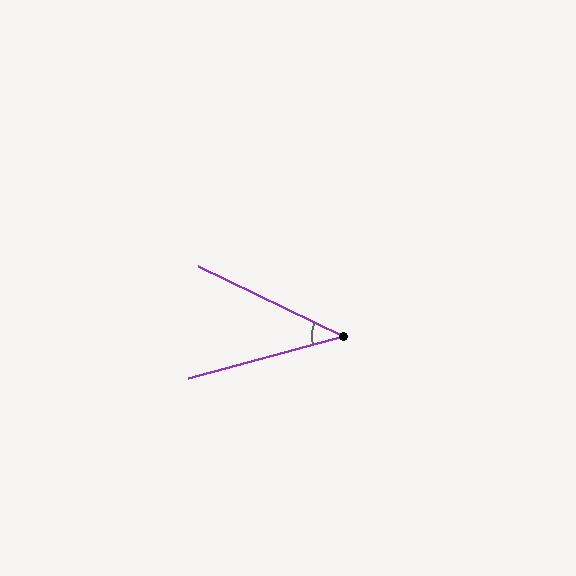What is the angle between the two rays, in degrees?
Approximately 41 degrees.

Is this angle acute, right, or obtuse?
It is acute.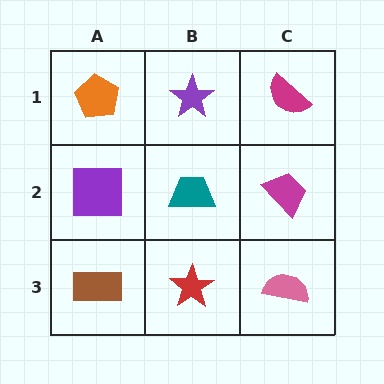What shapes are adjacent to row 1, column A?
A purple square (row 2, column A), a purple star (row 1, column B).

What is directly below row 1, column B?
A teal trapezoid.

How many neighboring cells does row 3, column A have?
2.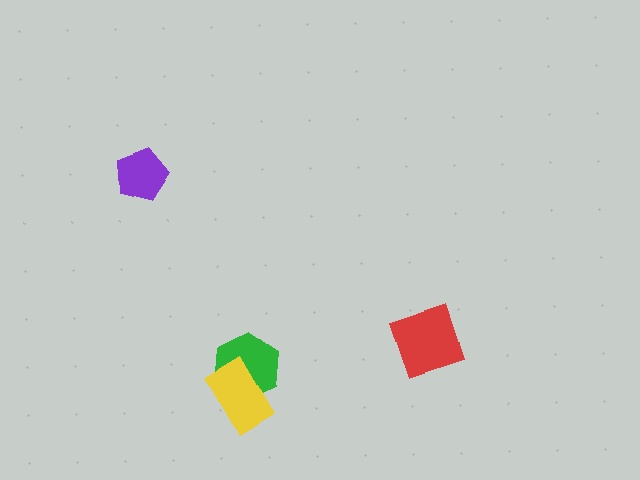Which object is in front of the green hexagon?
The yellow rectangle is in front of the green hexagon.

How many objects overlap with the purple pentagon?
0 objects overlap with the purple pentagon.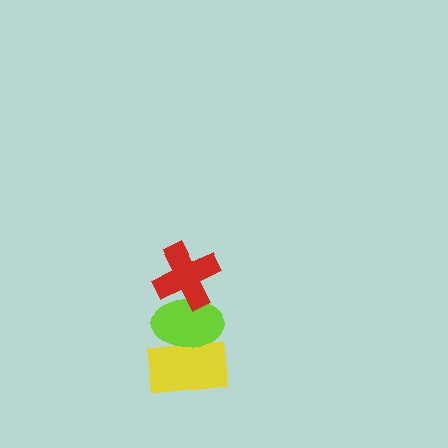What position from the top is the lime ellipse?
The lime ellipse is 2nd from the top.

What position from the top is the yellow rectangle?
The yellow rectangle is 3rd from the top.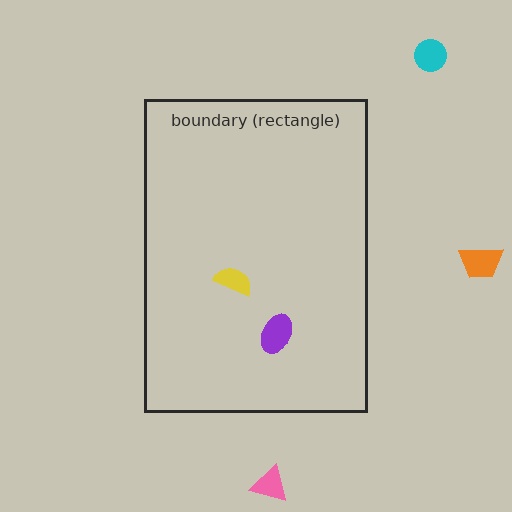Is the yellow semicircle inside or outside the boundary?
Inside.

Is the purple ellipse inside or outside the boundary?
Inside.